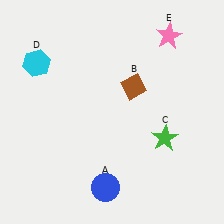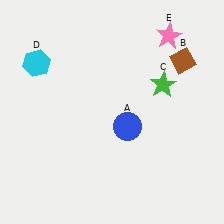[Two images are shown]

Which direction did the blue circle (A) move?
The blue circle (A) moved up.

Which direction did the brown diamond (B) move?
The brown diamond (B) moved right.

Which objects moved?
The objects that moved are: the blue circle (A), the brown diamond (B), the green star (C).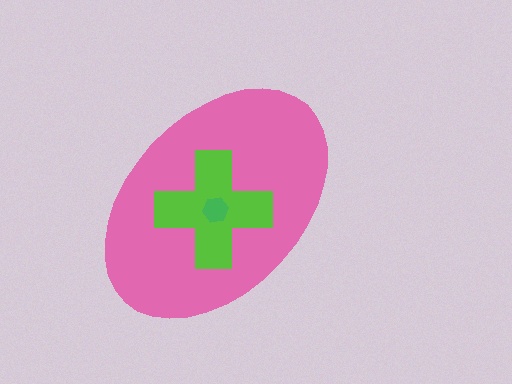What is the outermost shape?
The pink ellipse.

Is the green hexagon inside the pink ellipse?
Yes.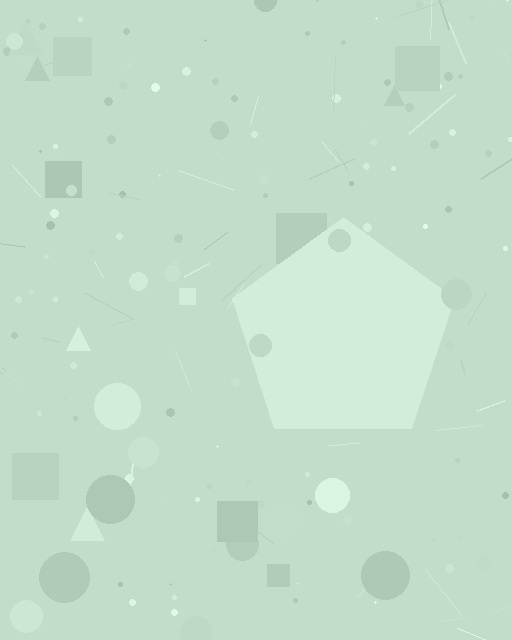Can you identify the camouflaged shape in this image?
The camouflaged shape is a pentagon.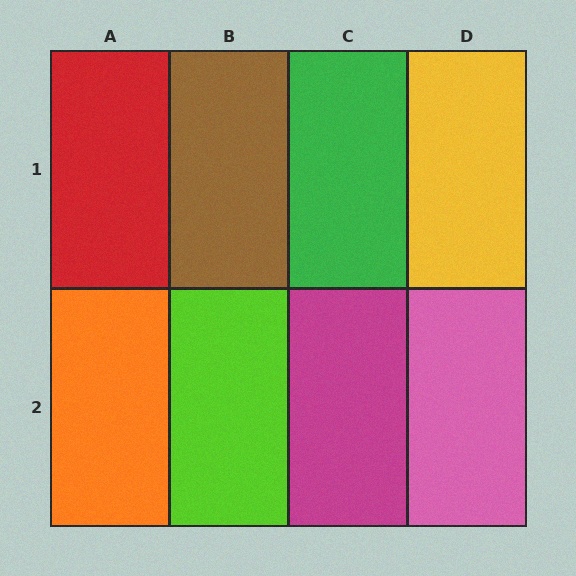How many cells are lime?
1 cell is lime.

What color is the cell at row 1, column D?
Yellow.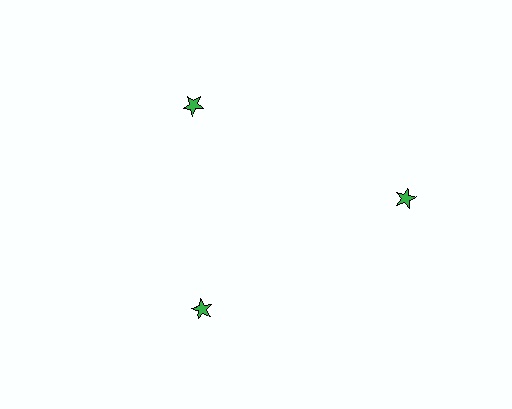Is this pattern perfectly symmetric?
No. The 3 green stars are arranged in a ring, but one element near the 3 o'clock position is pushed outward from the center, breaking the 3-fold rotational symmetry.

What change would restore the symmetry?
The symmetry would be restored by moving it inward, back onto the ring so that all 3 stars sit at equal angles and equal distance from the center.